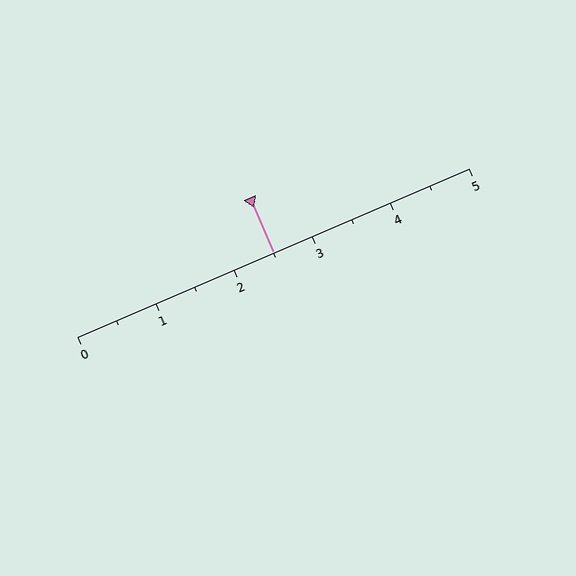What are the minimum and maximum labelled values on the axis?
The axis runs from 0 to 5.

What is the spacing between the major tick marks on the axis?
The major ticks are spaced 1 apart.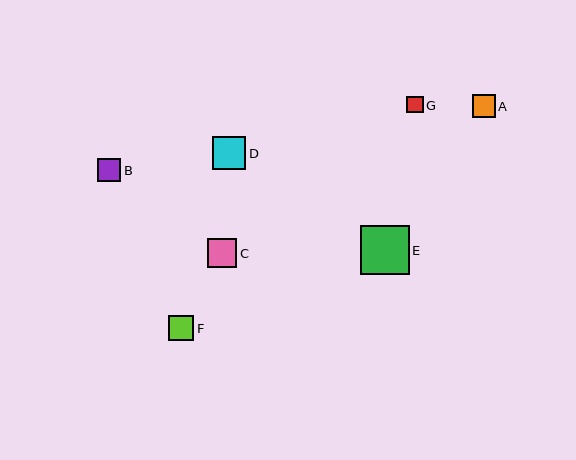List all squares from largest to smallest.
From largest to smallest: E, D, C, F, A, B, G.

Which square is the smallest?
Square G is the smallest with a size of approximately 16 pixels.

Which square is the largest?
Square E is the largest with a size of approximately 49 pixels.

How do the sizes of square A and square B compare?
Square A and square B are approximately the same size.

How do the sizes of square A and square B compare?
Square A and square B are approximately the same size.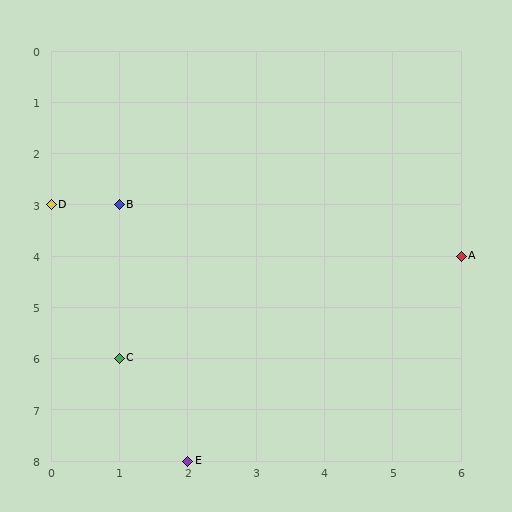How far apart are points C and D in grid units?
Points C and D are 1 column and 3 rows apart (about 3.2 grid units diagonally).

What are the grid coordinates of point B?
Point B is at grid coordinates (1, 3).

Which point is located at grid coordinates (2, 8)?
Point E is at (2, 8).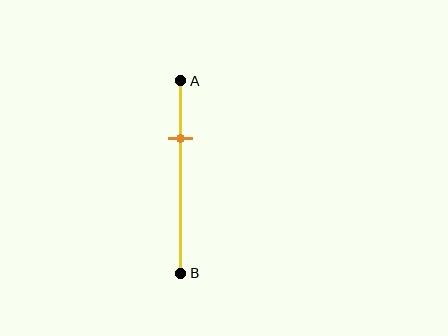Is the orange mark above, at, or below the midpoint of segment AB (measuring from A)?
The orange mark is above the midpoint of segment AB.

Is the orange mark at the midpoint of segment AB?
No, the mark is at about 30% from A, not at the 50% midpoint.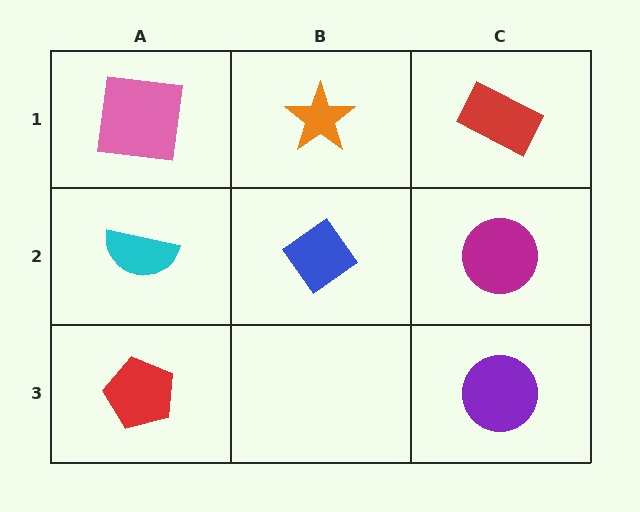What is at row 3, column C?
A purple circle.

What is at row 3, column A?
A red pentagon.